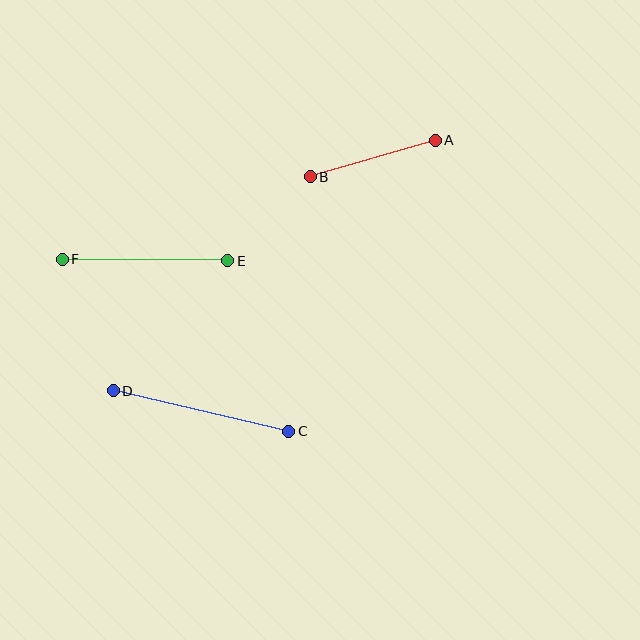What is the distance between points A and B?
The distance is approximately 130 pixels.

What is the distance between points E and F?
The distance is approximately 166 pixels.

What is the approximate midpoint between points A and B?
The midpoint is at approximately (373, 158) pixels.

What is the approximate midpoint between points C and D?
The midpoint is at approximately (201, 411) pixels.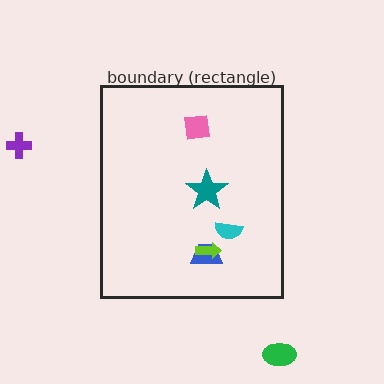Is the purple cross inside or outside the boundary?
Outside.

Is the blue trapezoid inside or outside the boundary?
Inside.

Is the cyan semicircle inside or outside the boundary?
Inside.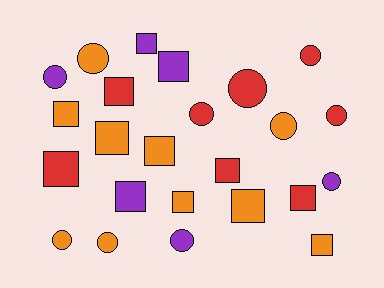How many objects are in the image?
There are 24 objects.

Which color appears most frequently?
Orange, with 10 objects.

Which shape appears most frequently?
Square, with 13 objects.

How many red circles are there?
There are 4 red circles.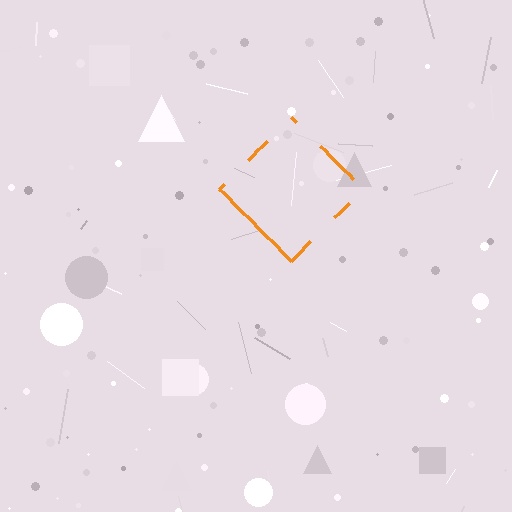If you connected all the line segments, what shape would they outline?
They would outline a diamond.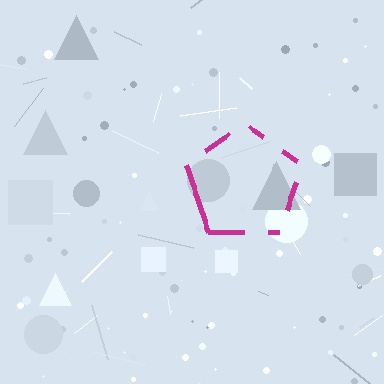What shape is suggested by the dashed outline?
The dashed outline suggests a pentagon.